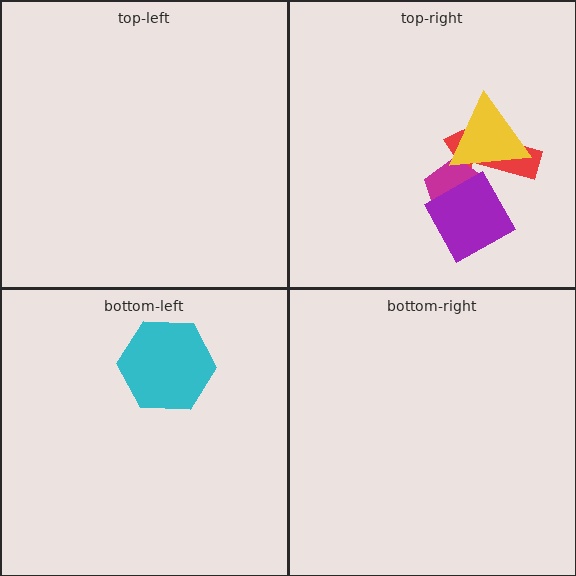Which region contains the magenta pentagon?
The top-right region.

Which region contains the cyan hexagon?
The bottom-left region.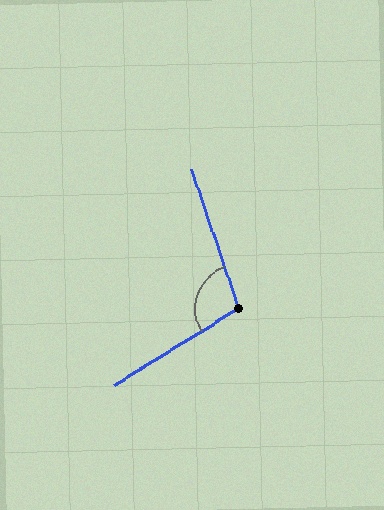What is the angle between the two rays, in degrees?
Approximately 103 degrees.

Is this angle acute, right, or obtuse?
It is obtuse.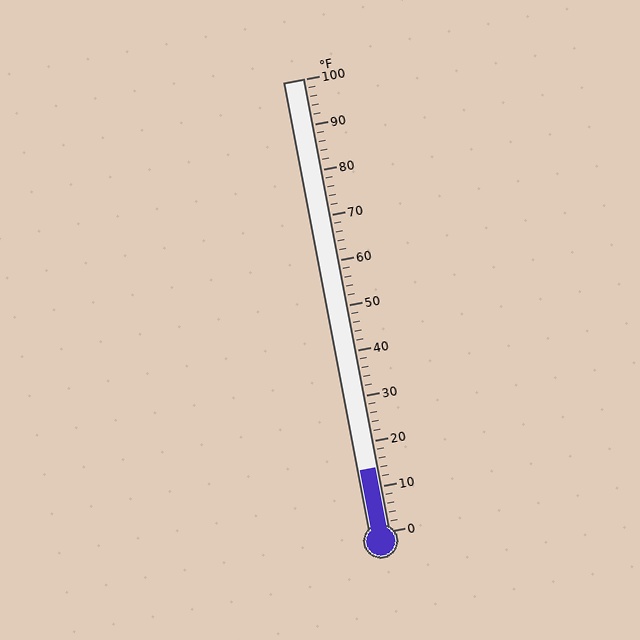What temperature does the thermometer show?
The thermometer shows approximately 14°F.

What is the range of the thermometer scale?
The thermometer scale ranges from 0°F to 100°F.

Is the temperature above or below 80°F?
The temperature is below 80°F.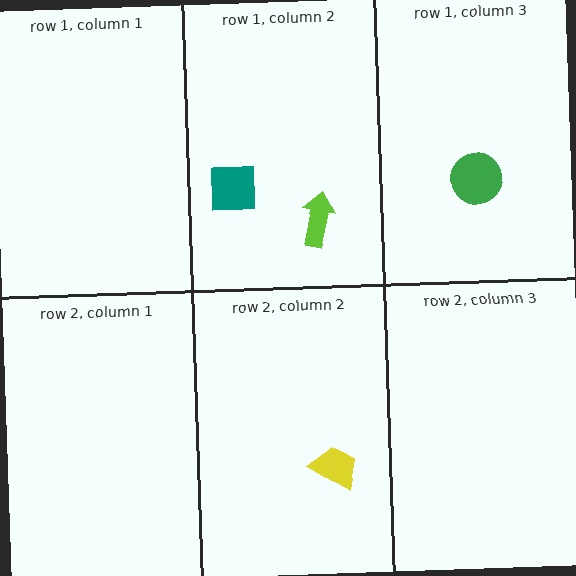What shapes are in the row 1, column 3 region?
The green circle.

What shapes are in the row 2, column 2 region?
The yellow trapezoid.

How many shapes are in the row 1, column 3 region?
1.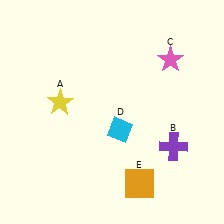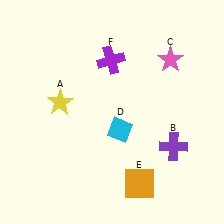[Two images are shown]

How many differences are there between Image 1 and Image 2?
There is 1 difference between the two images.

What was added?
A purple cross (F) was added in Image 2.